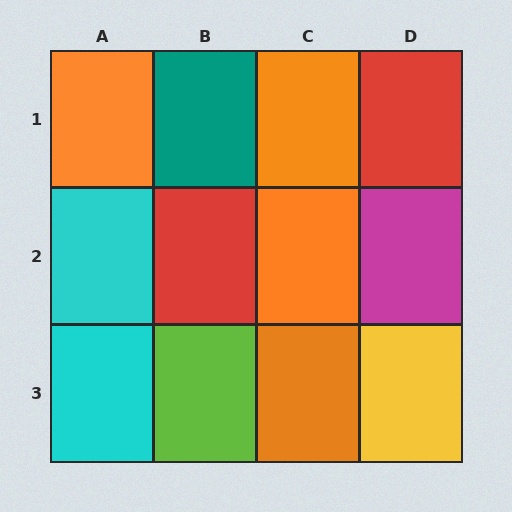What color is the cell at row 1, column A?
Orange.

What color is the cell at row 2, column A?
Cyan.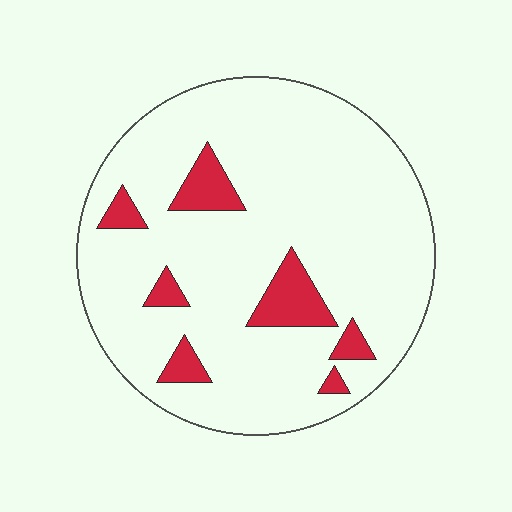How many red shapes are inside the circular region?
7.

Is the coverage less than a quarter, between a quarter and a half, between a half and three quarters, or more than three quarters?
Less than a quarter.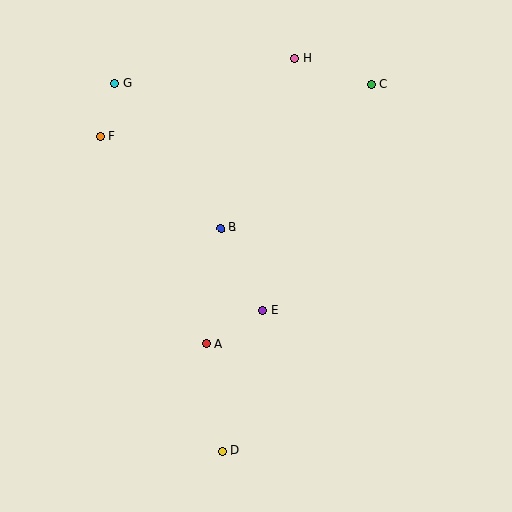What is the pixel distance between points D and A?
The distance between D and A is 108 pixels.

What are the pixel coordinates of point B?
Point B is at (221, 228).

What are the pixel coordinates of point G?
Point G is at (114, 83).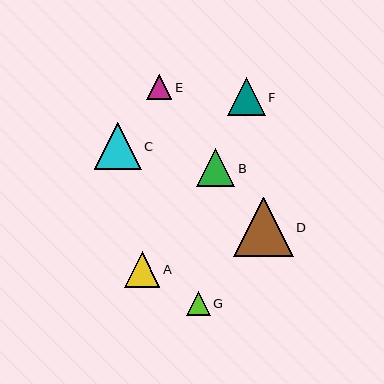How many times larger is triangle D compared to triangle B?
Triangle D is approximately 1.5 times the size of triangle B.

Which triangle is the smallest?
Triangle G is the smallest with a size of approximately 24 pixels.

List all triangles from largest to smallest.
From largest to smallest: D, C, B, F, A, E, G.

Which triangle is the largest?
Triangle D is the largest with a size of approximately 59 pixels.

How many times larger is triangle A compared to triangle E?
Triangle A is approximately 1.4 times the size of triangle E.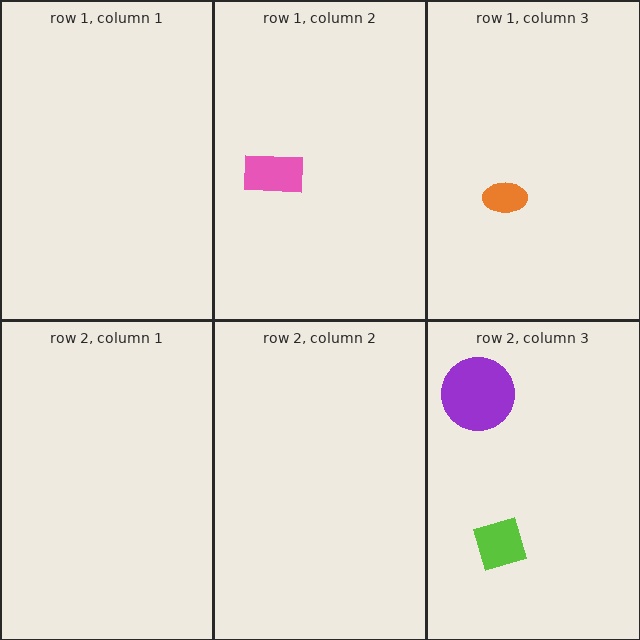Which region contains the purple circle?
The row 2, column 3 region.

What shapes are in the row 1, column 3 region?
The orange ellipse.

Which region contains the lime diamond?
The row 2, column 3 region.